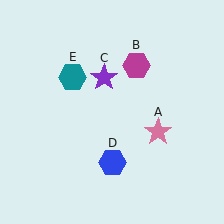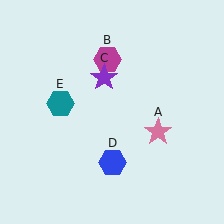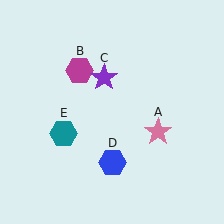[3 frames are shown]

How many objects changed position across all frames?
2 objects changed position: magenta hexagon (object B), teal hexagon (object E).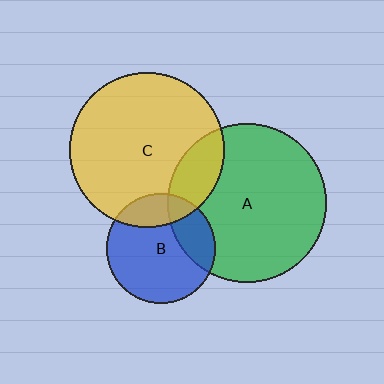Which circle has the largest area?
Circle A (green).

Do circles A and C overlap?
Yes.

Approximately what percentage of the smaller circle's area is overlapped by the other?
Approximately 15%.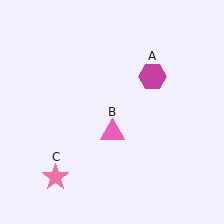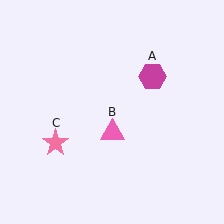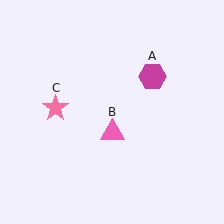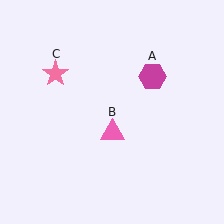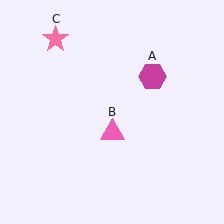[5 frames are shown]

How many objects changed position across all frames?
1 object changed position: pink star (object C).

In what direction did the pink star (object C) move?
The pink star (object C) moved up.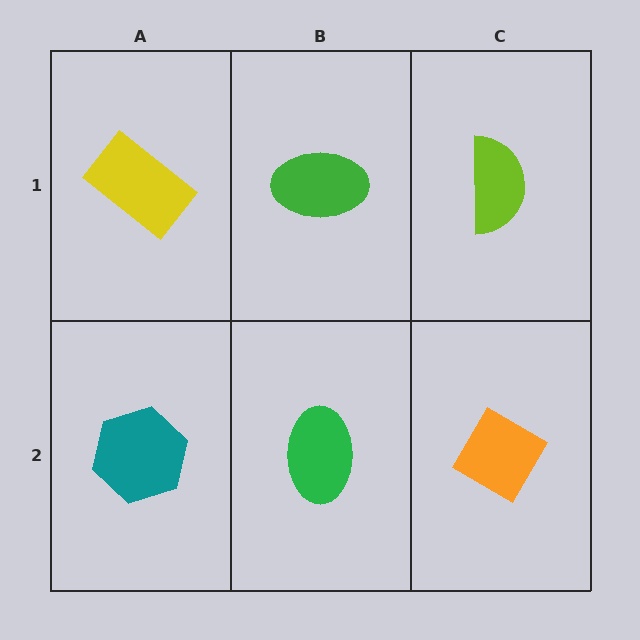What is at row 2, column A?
A teal hexagon.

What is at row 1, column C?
A lime semicircle.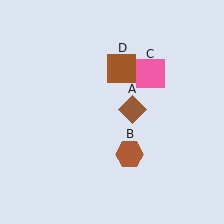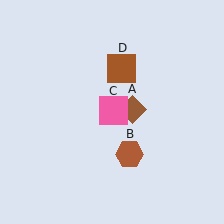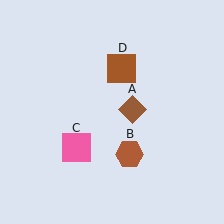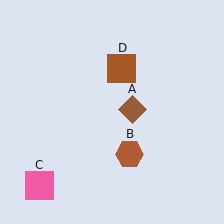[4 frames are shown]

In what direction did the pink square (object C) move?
The pink square (object C) moved down and to the left.